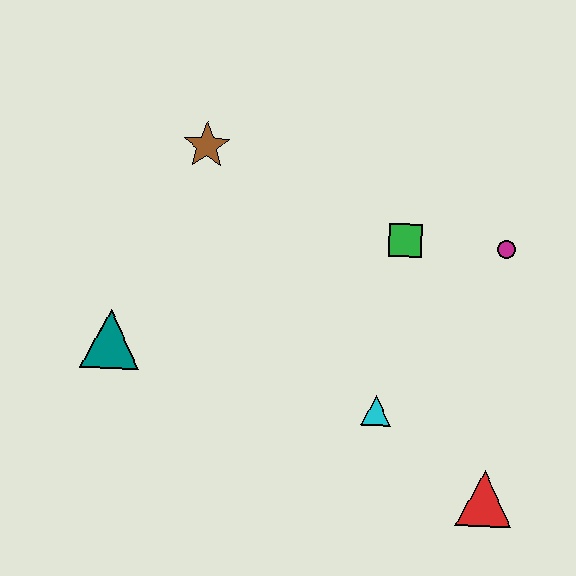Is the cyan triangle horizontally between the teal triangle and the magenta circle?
Yes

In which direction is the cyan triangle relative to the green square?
The cyan triangle is below the green square.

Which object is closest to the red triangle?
The cyan triangle is closest to the red triangle.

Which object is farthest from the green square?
The teal triangle is farthest from the green square.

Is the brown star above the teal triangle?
Yes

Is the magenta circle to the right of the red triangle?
Yes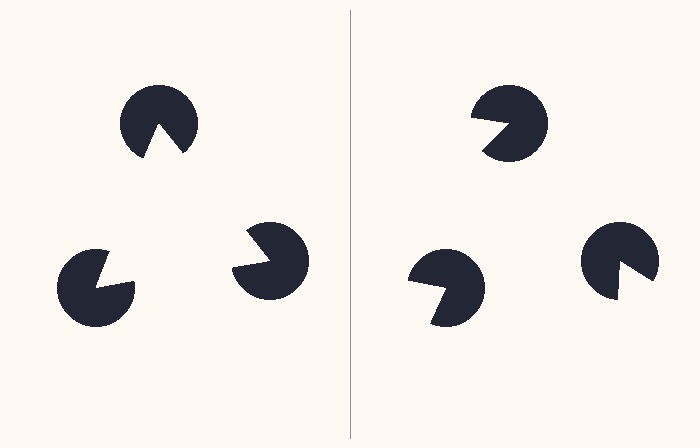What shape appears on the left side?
An illusory triangle.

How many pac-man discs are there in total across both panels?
6 — 3 on each side.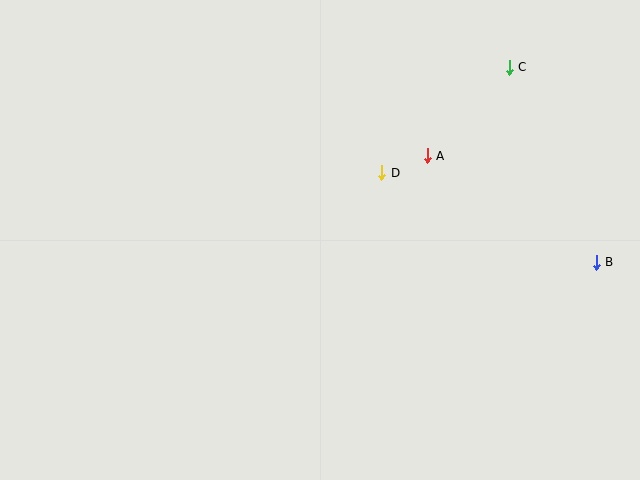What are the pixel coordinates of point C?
Point C is at (509, 67).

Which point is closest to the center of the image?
Point D at (382, 173) is closest to the center.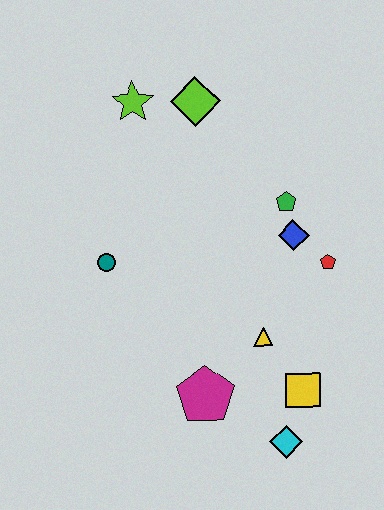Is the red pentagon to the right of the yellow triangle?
Yes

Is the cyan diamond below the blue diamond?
Yes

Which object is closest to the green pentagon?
The blue diamond is closest to the green pentagon.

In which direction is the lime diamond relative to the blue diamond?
The lime diamond is above the blue diamond.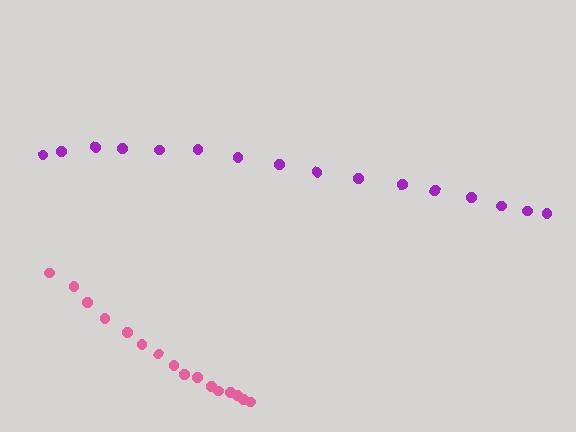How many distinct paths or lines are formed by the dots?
There are 2 distinct paths.